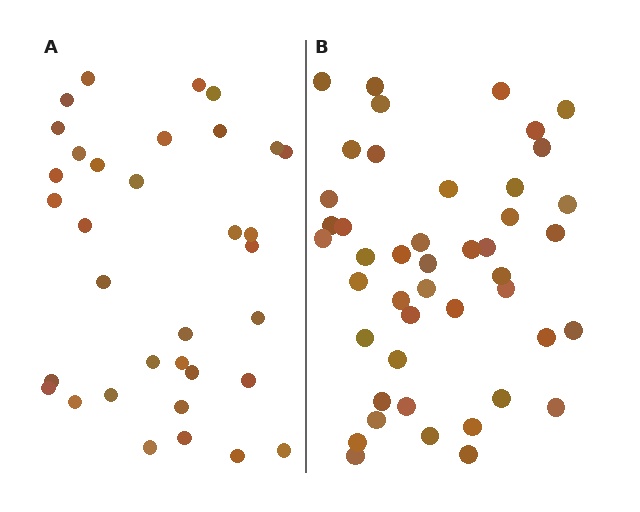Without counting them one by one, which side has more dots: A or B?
Region B (the right region) has more dots.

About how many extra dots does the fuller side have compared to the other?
Region B has roughly 12 or so more dots than region A.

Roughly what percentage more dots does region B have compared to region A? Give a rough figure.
About 30% more.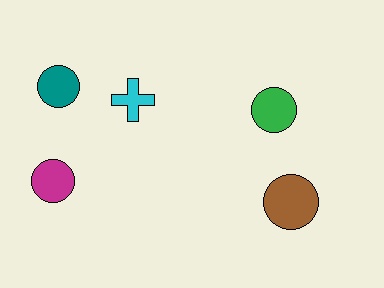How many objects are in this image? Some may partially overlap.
There are 5 objects.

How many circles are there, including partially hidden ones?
There are 4 circles.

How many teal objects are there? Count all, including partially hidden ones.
There is 1 teal object.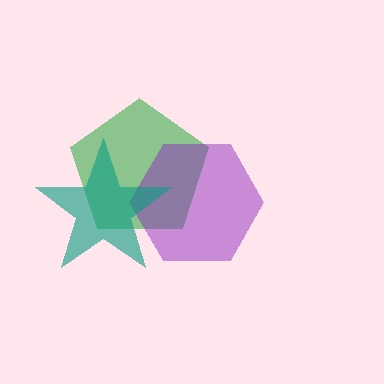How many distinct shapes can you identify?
There are 3 distinct shapes: a green pentagon, a purple hexagon, a teal star.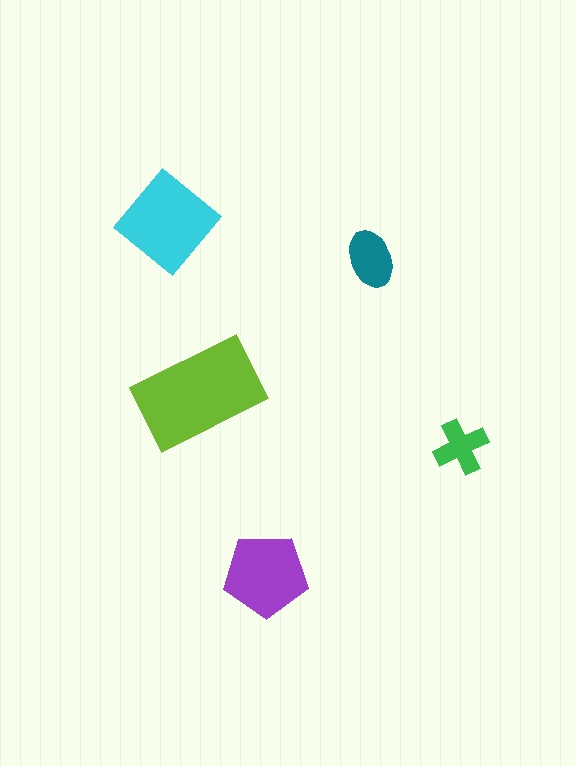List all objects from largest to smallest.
The lime rectangle, the cyan diamond, the purple pentagon, the teal ellipse, the green cross.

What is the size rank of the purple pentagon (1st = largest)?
3rd.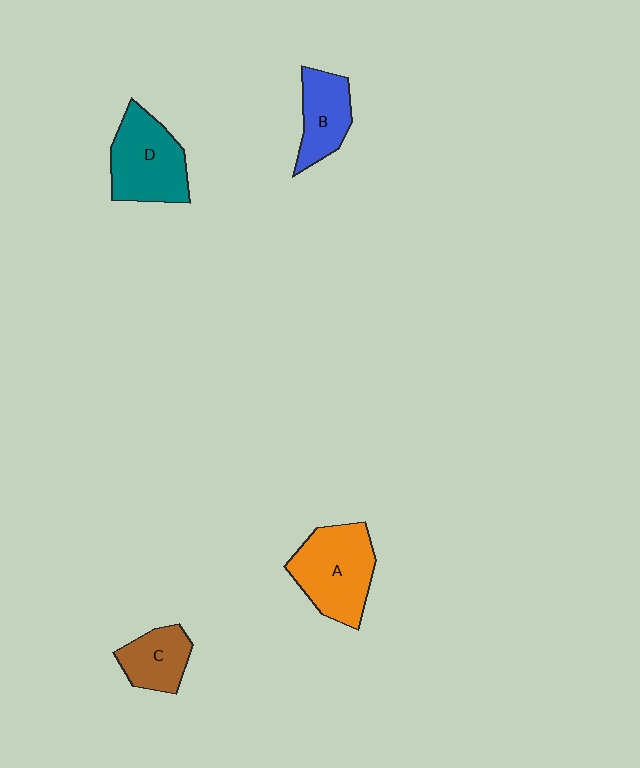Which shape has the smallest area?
Shape C (brown).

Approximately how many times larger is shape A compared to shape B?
Approximately 1.6 times.